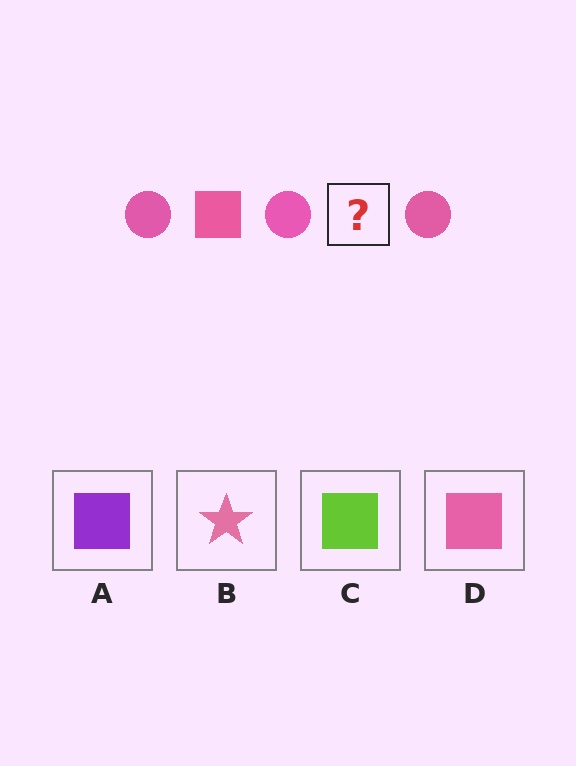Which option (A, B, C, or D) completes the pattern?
D.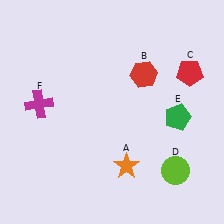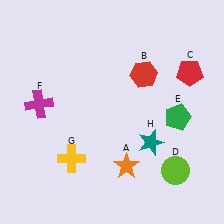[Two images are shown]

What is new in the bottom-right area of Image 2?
A teal star (H) was added in the bottom-right area of Image 2.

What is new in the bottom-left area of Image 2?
A yellow cross (G) was added in the bottom-left area of Image 2.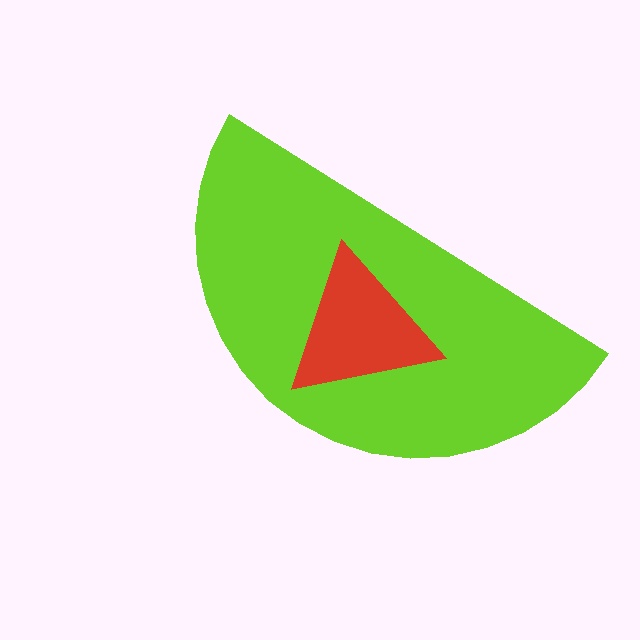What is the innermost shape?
The red triangle.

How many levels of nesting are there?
2.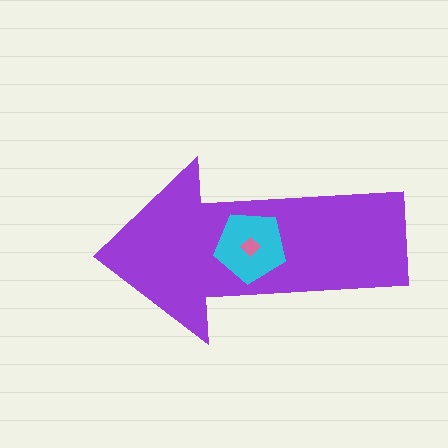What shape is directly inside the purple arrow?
The cyan pentagon.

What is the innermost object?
The pink diamond.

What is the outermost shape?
The purple arrow.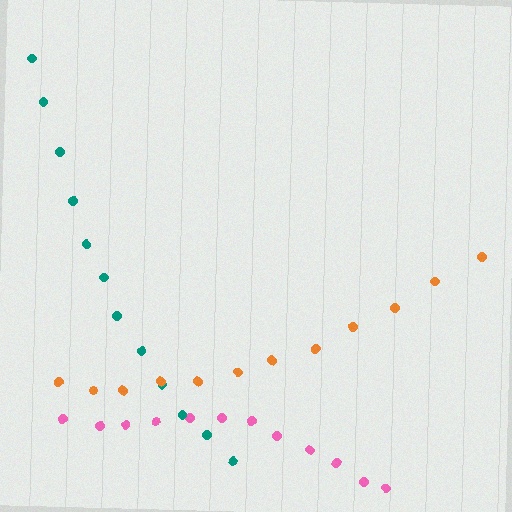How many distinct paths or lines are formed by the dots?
There are 3 distinct paths.